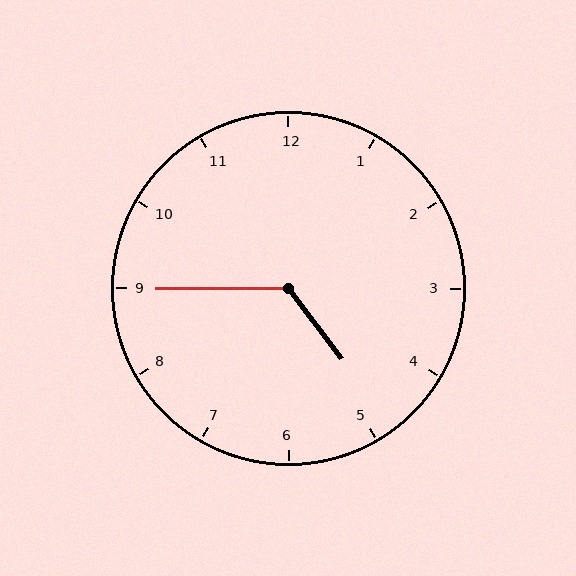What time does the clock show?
4:45.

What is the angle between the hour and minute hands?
Approximately 128 degrees.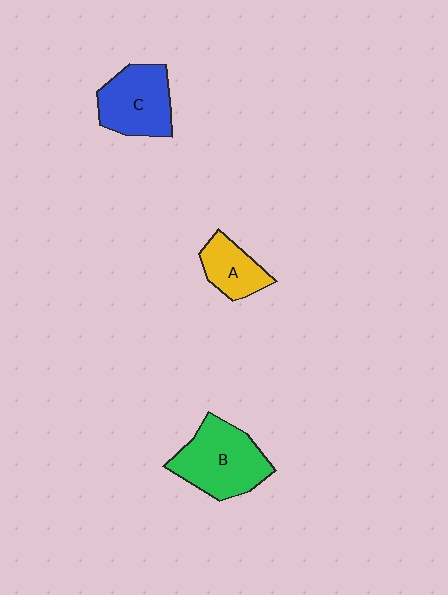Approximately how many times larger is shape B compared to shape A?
Approximately 1.9 times.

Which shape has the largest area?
Shape B (green).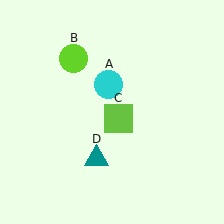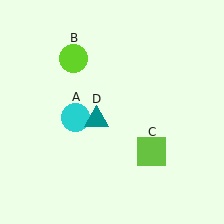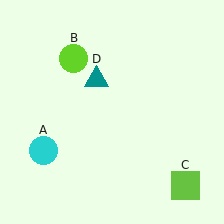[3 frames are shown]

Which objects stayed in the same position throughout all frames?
Lime circle (object B) remained stationary.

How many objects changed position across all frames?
3 objects changed position: cyan circle (object A), lime square (object C), teal triangle (object D).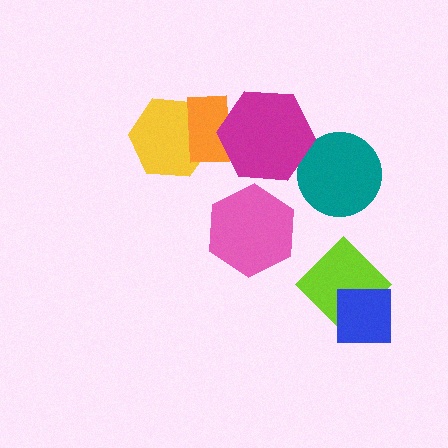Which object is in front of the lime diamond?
The blue square is in front of the lime diamond.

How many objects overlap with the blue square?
1 object overlaps with the blue square.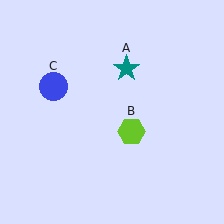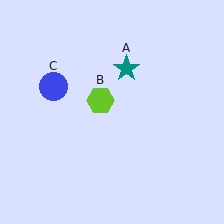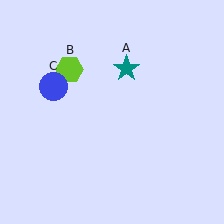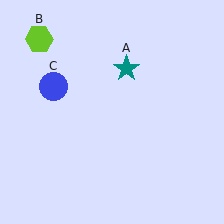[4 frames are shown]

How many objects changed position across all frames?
1 object changed position: lime hexagon (object B).